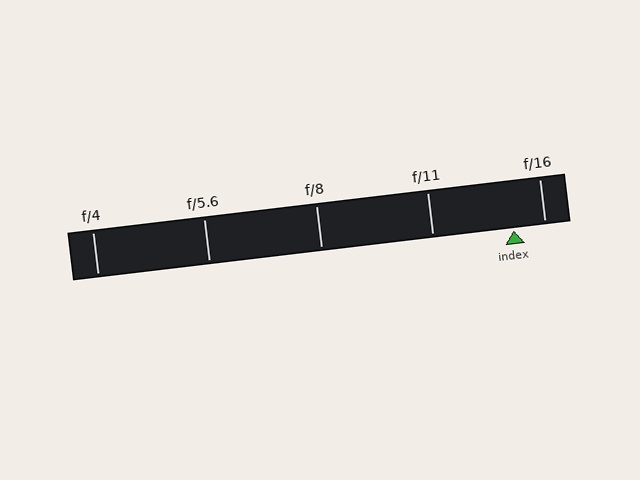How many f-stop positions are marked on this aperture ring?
There are 5 f-stop positions marked.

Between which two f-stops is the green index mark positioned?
The index mark is between f/11 and f/16.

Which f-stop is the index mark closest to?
The index mark is closest to f/16.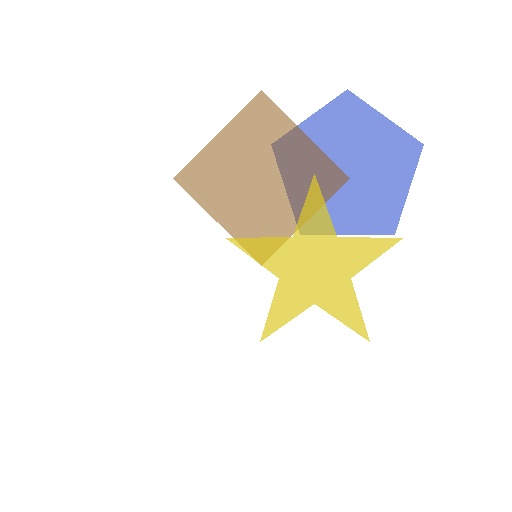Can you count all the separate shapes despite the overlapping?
Yes, there are 3 separate shapes.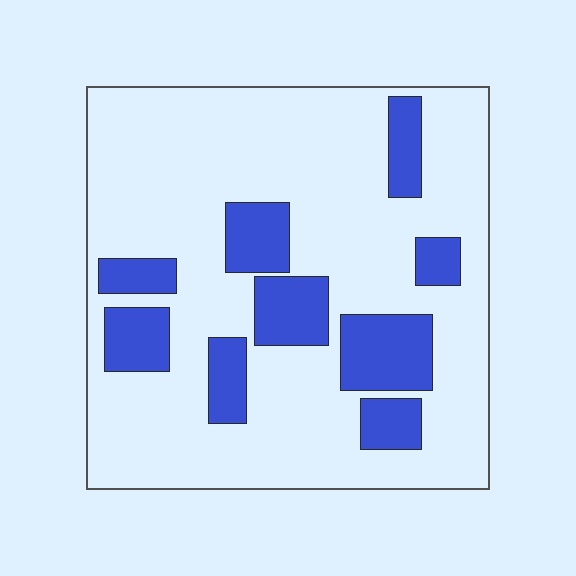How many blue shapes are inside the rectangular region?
9.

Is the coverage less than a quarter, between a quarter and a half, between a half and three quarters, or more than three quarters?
Less than a quarter.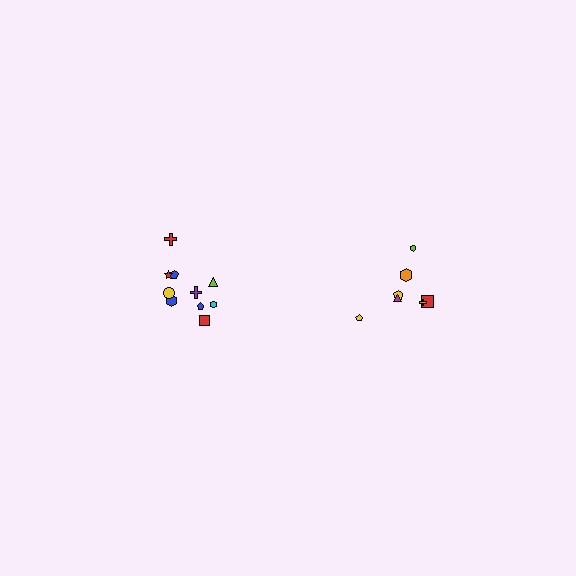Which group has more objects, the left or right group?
The left group.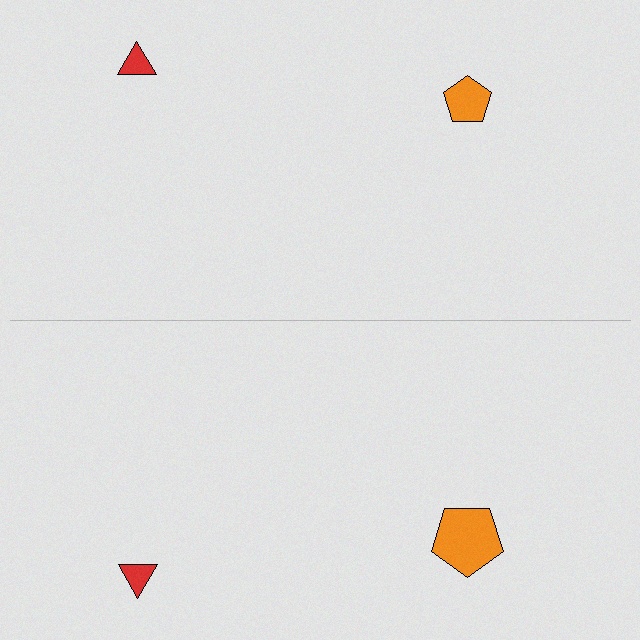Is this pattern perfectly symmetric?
No, the pattern is not perfectly symmetric. The orange pentagon on the bottom side has a different size than its mirror counterpart.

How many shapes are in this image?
There are 4 shapes in this image.